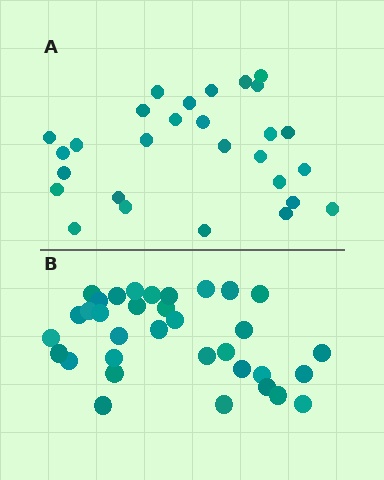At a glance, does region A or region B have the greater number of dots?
Region B (the bottom region) has more dots.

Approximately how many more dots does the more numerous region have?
Region B has about 6 more dots than region A.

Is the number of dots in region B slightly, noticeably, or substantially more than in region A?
Region B has only slightly more — the two regions are fairly close. The ratio is roughly 1.2 to 1.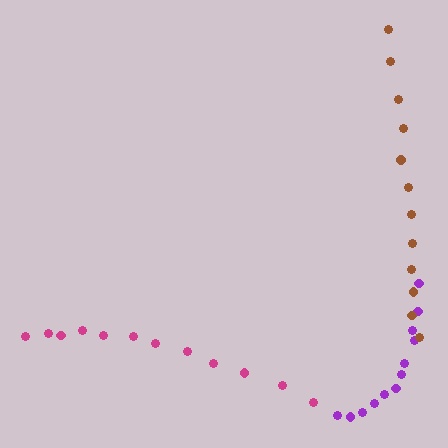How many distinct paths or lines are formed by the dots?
There are 3 distinct paths.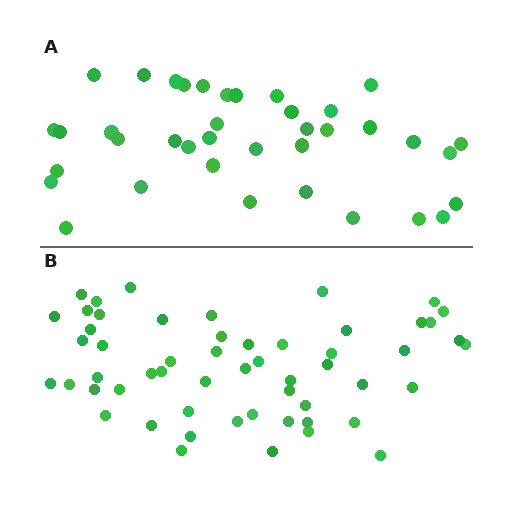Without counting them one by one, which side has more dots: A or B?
Region B (the bottom region) has more dots.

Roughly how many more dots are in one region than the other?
Region B has approximately 15 more dots than region A.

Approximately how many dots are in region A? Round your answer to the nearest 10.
About 40 dots. (The exact count is 38, which rounds to 40.)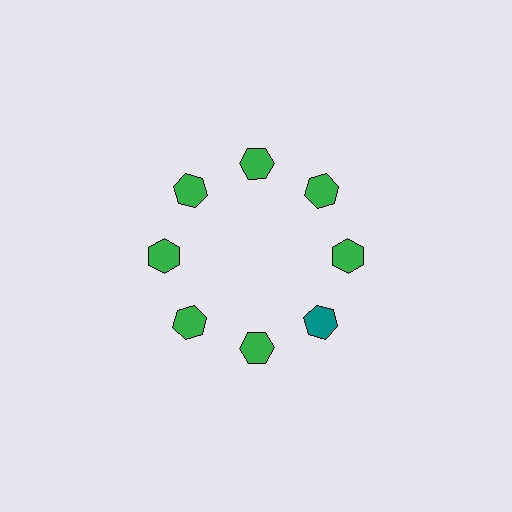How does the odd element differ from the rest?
It has a different color: teal instead of green.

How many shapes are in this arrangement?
There are 8 shapes arranged in a ring pattern.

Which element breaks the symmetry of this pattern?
The teal hexagon at roughly the 4 o'clock position breaks the symmetry. All other shapes are green hexagons.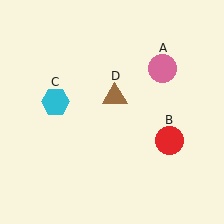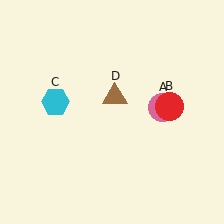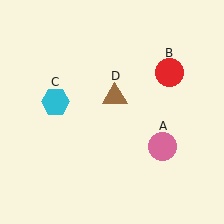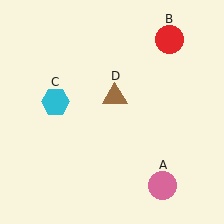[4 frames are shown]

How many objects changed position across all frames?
2 objects changed position: pink circle (object A), red circle (object B).